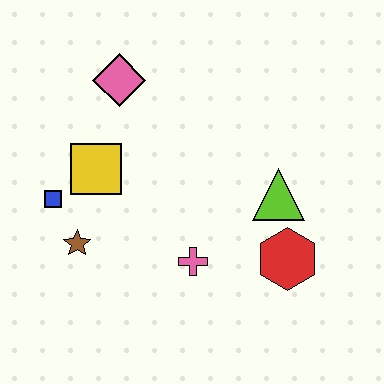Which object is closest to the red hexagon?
The lime triangle is closest to the red hexagon.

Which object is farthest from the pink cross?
The pink diamond is farthest from the pink cross.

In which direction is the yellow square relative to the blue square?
The yellow square is to the right of the blue square.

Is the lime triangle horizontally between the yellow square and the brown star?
No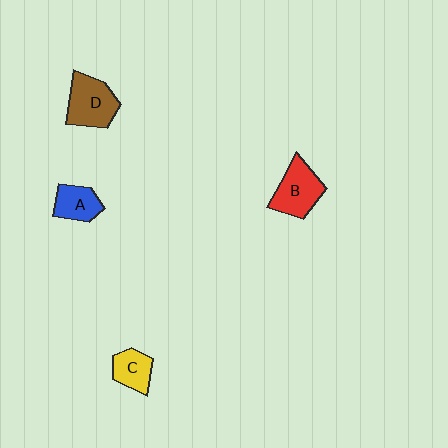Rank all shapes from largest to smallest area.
From largest to smallest: D (brown), B (red), A (blue), C (yellow).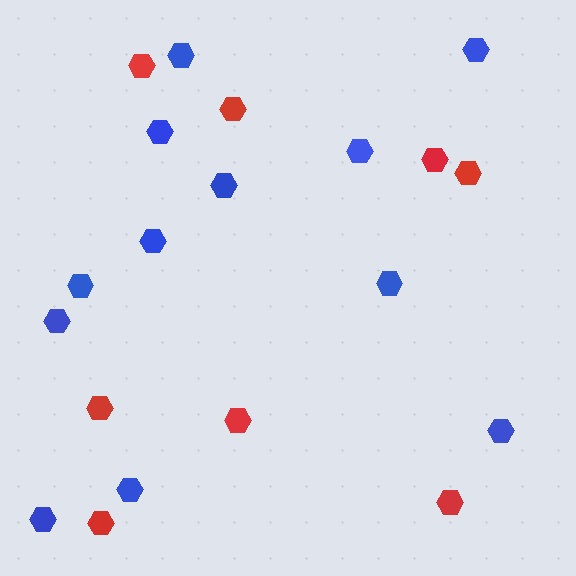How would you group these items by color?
There are 2 groups: one group of blue hexagons (12) and one group of red hexagons (8).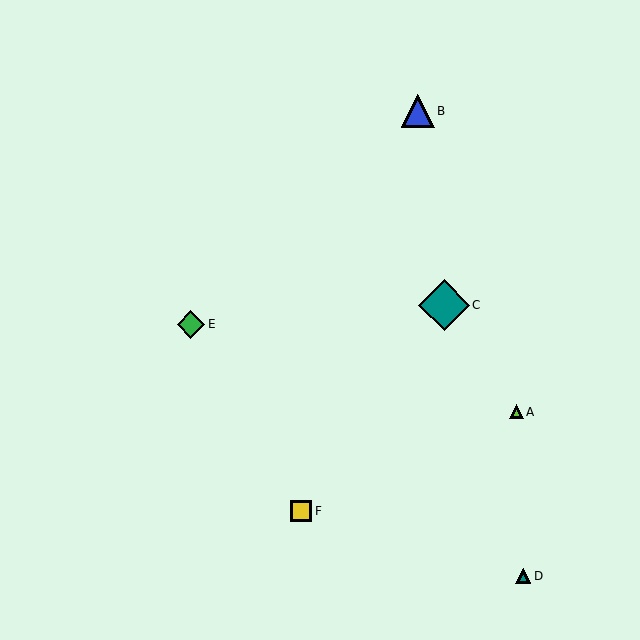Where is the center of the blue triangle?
The center of the blue triangle is at (418, 111).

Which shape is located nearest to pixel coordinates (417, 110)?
The blue triangle (labeled B) at (418, 111) is nearest to that location.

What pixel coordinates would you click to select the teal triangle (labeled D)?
Click at (523, 576) to select the teal triangle D.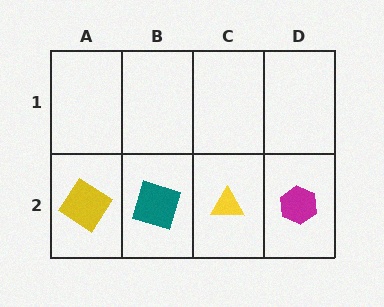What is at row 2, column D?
A magenta hexagon.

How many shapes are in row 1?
0 shapes.